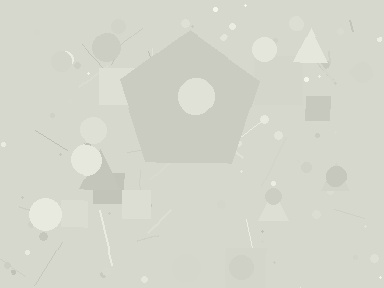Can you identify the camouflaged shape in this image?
The camouflaged shape is a pentagon.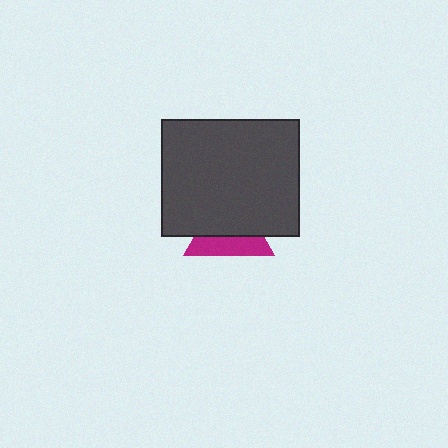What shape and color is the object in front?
The object in front is a dark gray rectangle.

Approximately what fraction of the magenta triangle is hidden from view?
Roughly 60% of the magenta triangle is hidden behind the dark gray rectangle.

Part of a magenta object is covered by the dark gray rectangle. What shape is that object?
It is a triangle.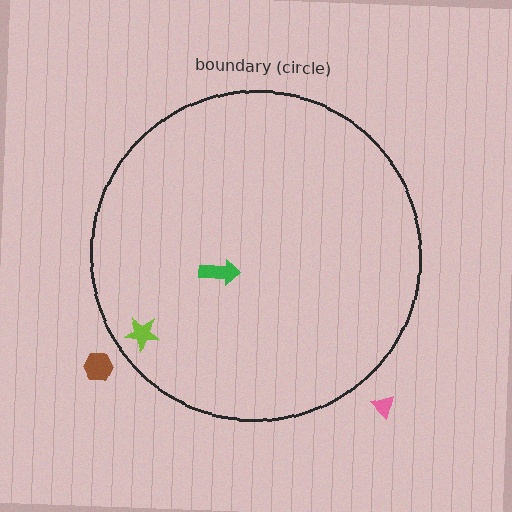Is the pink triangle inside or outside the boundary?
Outside.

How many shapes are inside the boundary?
2 inside, 2 outside.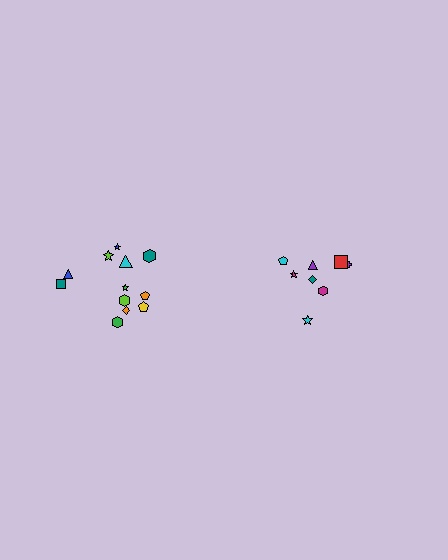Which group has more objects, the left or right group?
The left group.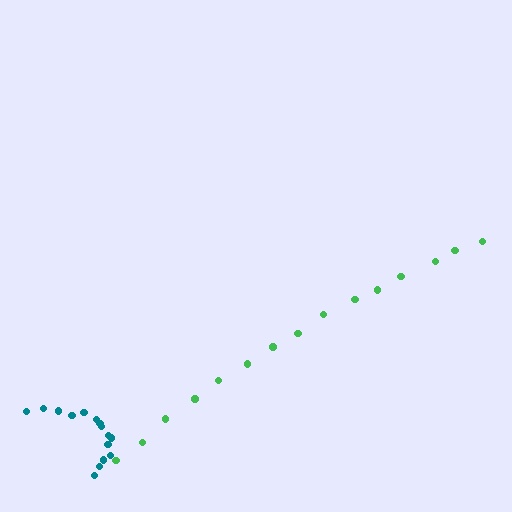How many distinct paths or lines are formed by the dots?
There are 2 distinct paths.